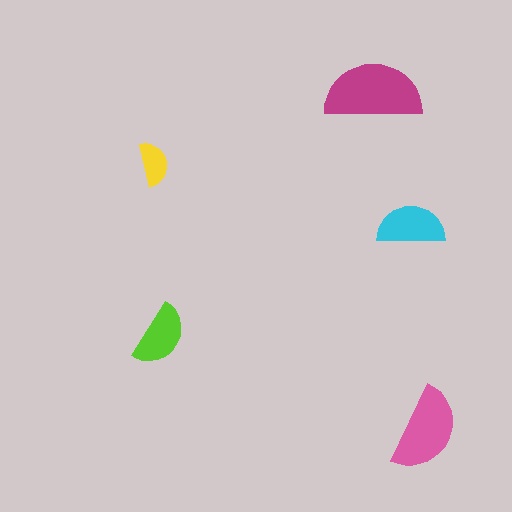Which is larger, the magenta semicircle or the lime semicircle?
The magenta one.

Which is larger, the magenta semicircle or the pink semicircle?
The magenta one.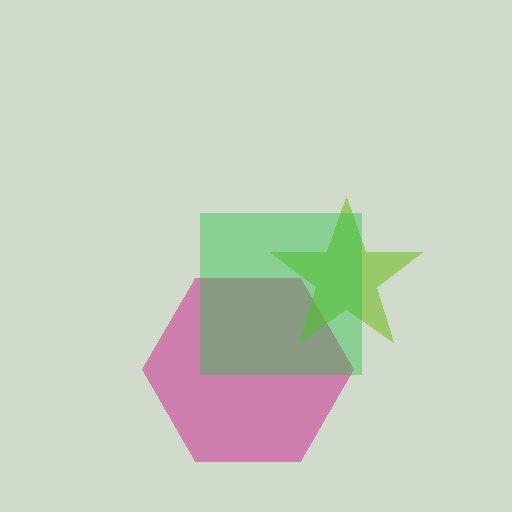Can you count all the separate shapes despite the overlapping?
Yes, there are 3 separate shapes.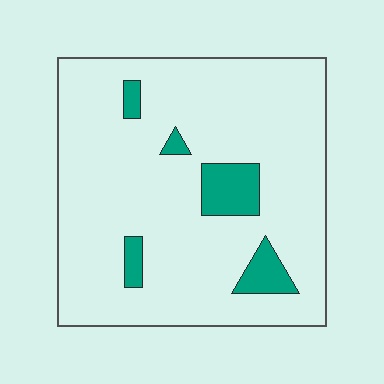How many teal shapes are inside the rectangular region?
5.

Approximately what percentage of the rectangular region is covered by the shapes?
Approximately 10%.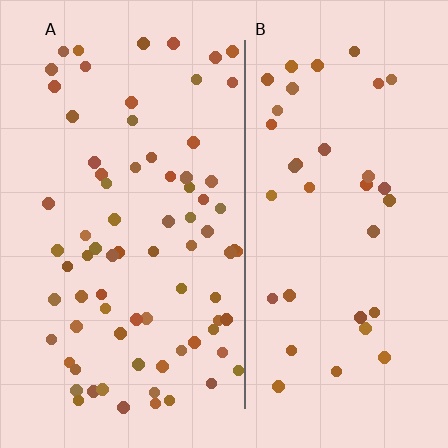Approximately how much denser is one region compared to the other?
Approximately 2.1× — region A over region B.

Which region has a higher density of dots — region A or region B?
A (the left).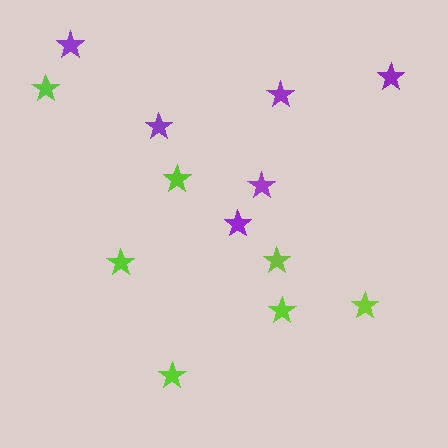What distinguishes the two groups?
There are 2 groups: one group of purple stars (6) and one group of lime stars (7).